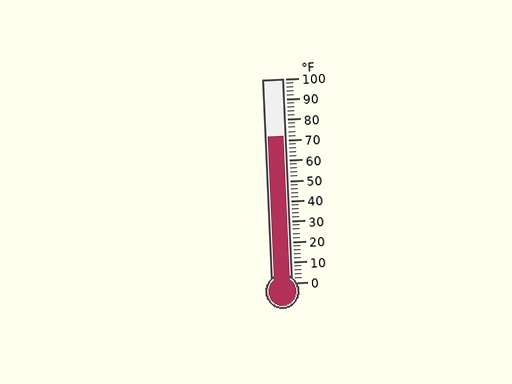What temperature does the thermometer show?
The thermometer shows approximately 72°F.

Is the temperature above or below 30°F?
The temperature is above 30°F.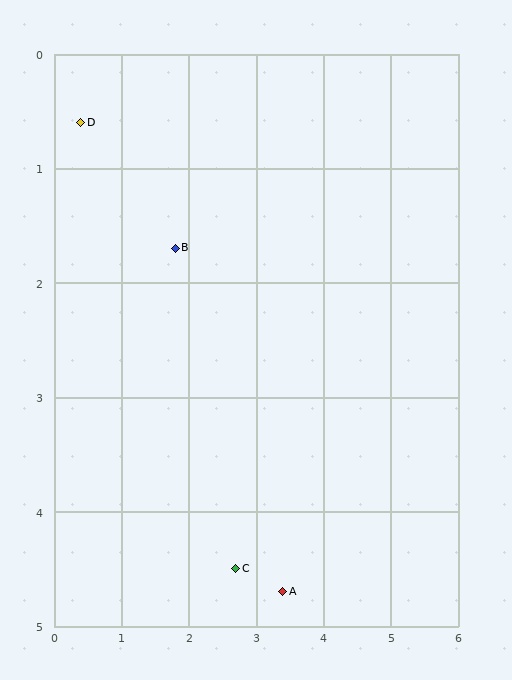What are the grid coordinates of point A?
Point A is at approximately (3.4, 4.7).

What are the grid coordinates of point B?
Point B is at approximately (1.8, 1.7).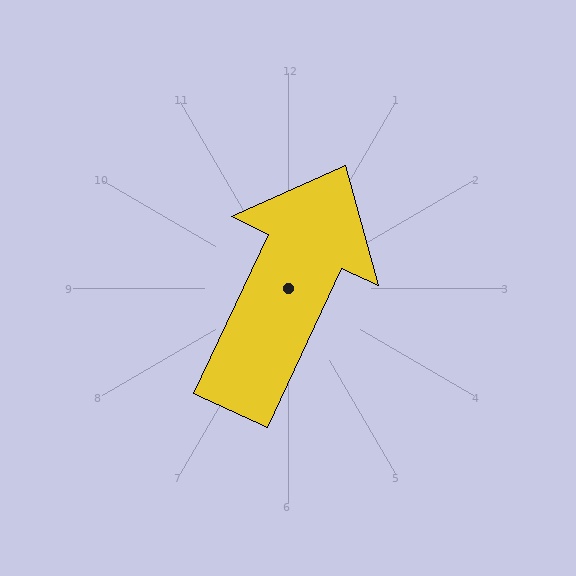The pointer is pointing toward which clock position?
Roughly 1 o'clock.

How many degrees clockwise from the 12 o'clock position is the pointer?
Approximately 25 degrees.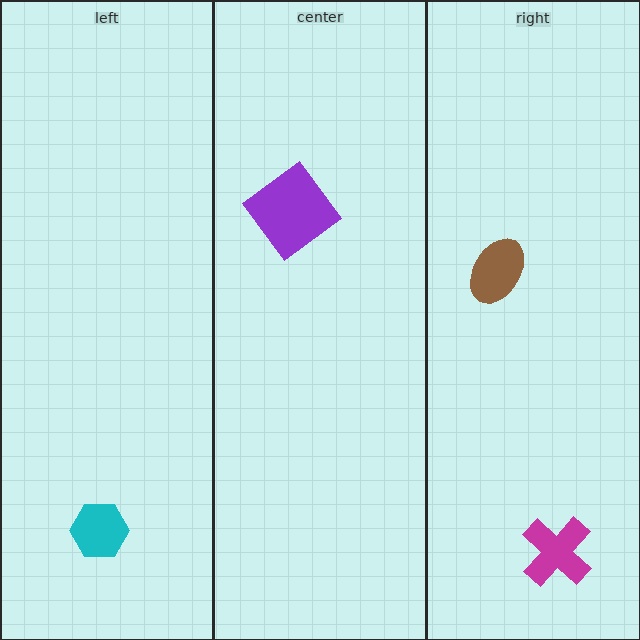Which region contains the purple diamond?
The center region.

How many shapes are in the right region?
2.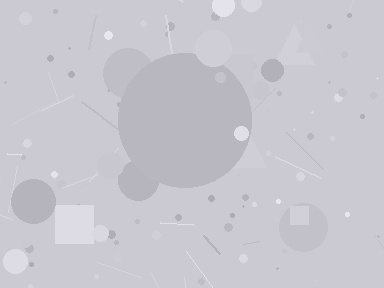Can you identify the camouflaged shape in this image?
The camouflaged shape is a circle.